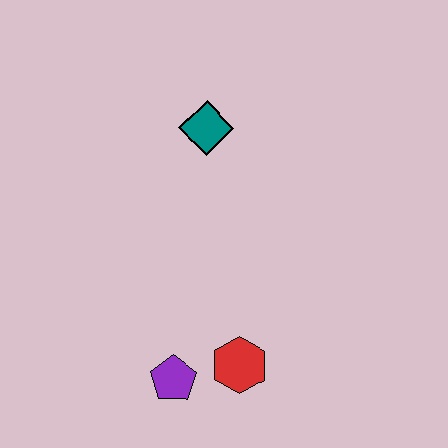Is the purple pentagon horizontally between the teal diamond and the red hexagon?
No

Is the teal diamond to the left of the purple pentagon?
No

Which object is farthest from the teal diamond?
The purple pentagon is farthest from the teal diamond.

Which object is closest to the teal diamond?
The red hexagon is closest to the teal diamond.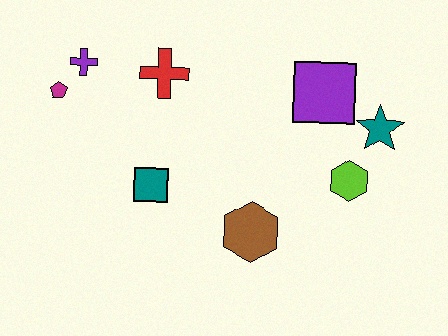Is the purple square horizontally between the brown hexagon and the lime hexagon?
Yes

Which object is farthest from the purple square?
The magenta pentagon is farthest from the purple square.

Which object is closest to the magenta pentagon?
The purple cross is closest to the magenta pentagon.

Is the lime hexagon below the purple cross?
Yes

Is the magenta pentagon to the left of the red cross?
Yes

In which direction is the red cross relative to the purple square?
The red cross is to the left of the purple square.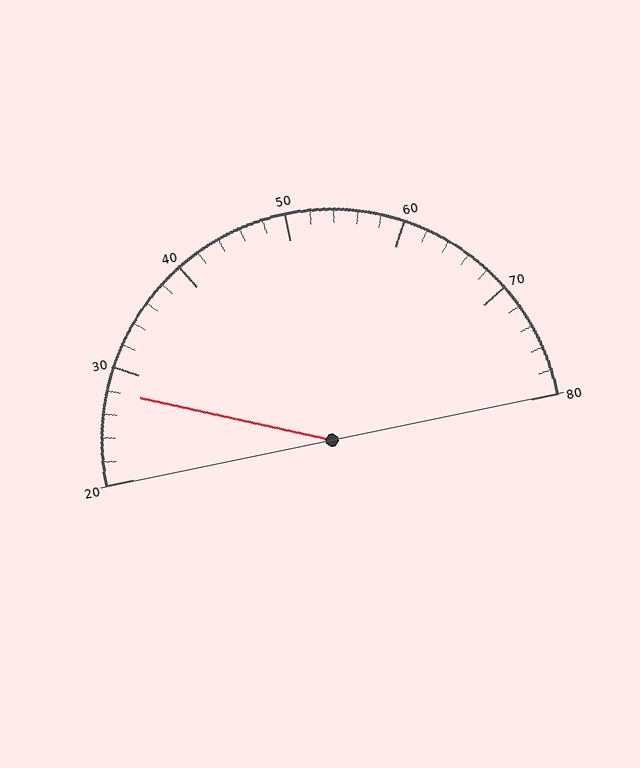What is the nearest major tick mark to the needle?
The nearest major tick mark is 30.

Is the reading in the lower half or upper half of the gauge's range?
The reading is in the lower half of the range (20 to 80).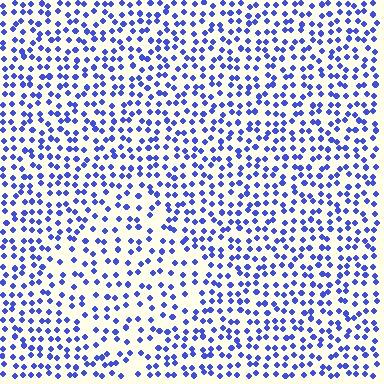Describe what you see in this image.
The image contains small blue elements arranged at two different densities. A diamond-shaped region is visible where the elements are less densely packed than the surrounding area.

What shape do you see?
I see a diamond.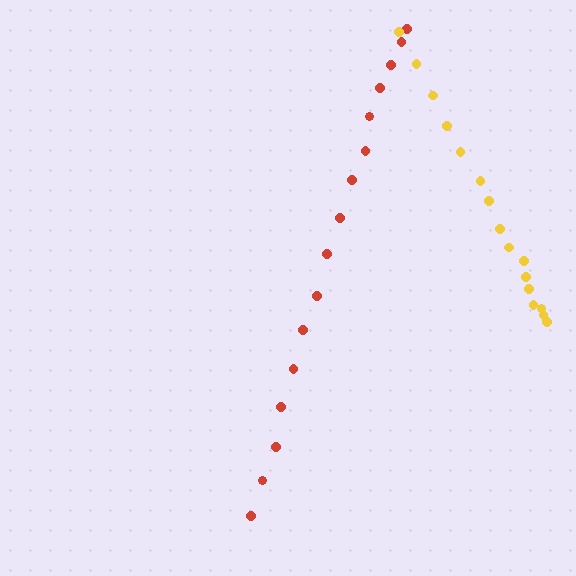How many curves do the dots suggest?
There are 2 distinct paths.